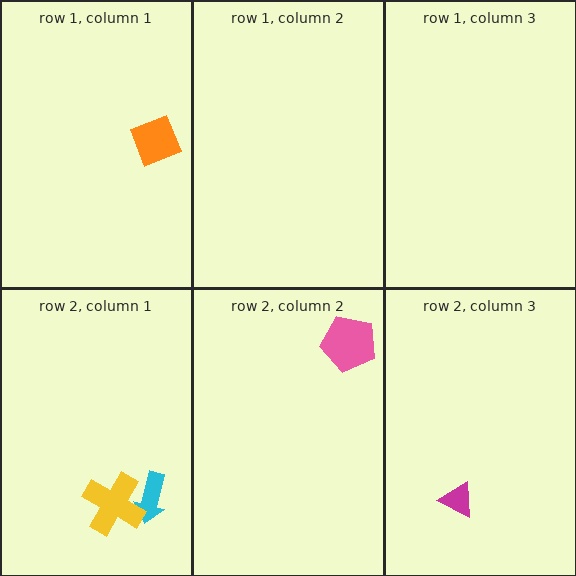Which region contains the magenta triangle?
The row 2, column 3 region.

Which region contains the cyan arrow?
The row 2, column 1 region.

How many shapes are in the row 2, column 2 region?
1.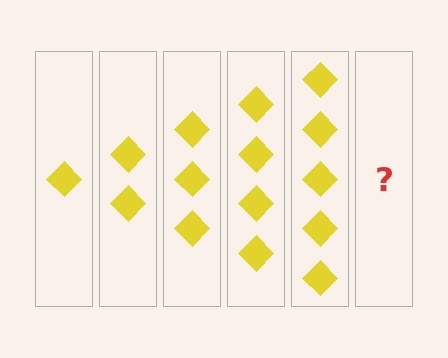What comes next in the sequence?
The next element should be 6 diamonds.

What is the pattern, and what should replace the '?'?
The pattern is that each step adds one more diamond. The '?' should be 6 diamonds.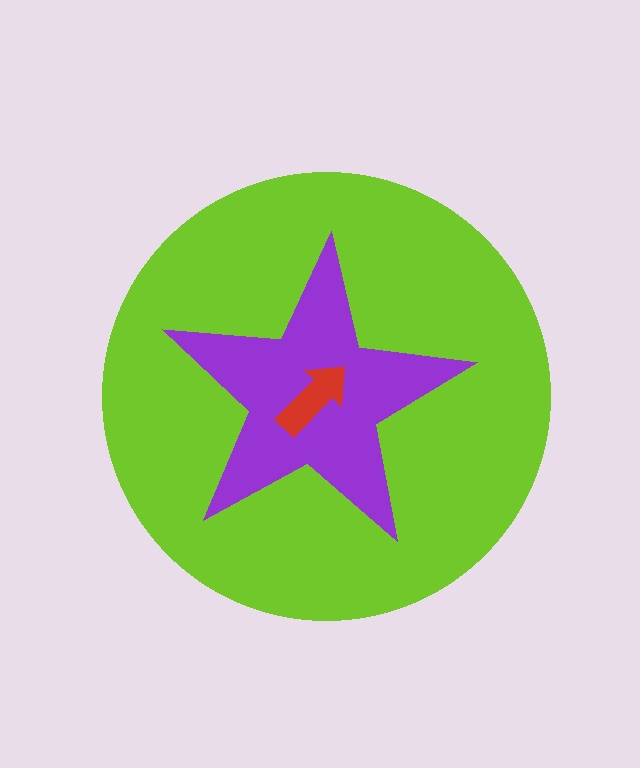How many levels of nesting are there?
3.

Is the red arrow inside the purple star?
Yes.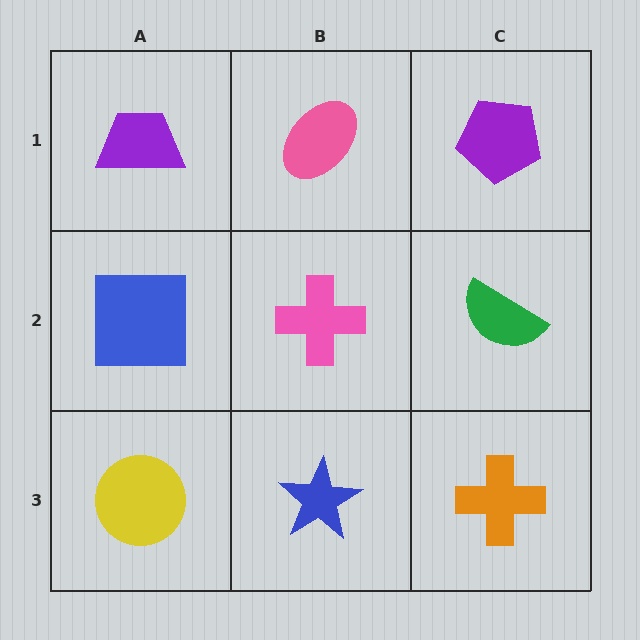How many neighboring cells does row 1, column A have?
2.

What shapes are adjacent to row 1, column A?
A blue square (row 2, column A), a pink ellipse (row 1, column B).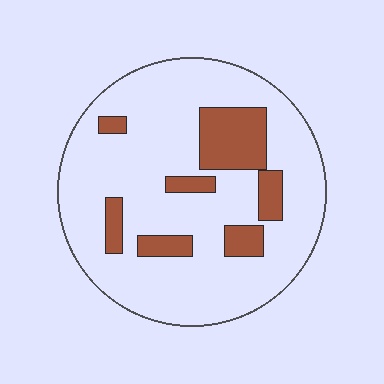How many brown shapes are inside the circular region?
7.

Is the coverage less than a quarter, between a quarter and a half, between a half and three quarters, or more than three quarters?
Less than a quarter.